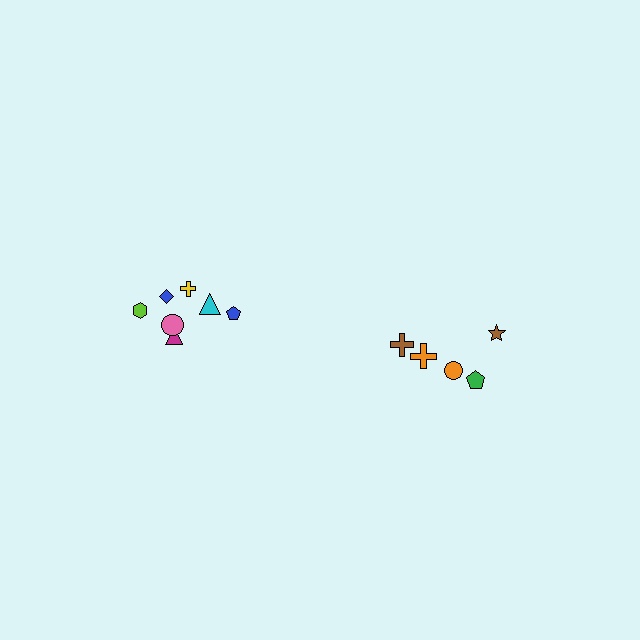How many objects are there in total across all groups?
There are 12 objects.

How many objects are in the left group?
There are 7 objects.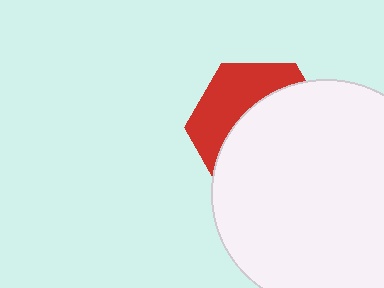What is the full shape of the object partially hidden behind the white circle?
The partially hidden object is a red hexagon.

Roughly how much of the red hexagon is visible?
A small part of it is visible (roughly 37%).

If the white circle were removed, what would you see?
You would see the complete red hexagon.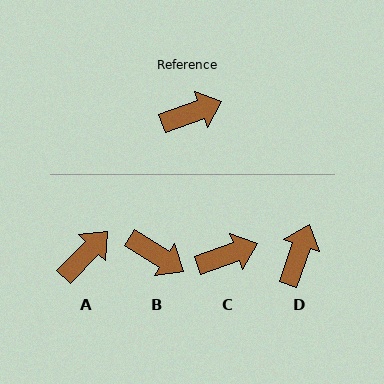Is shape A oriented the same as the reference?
No, it is off by about 26 degrees.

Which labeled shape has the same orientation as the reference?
C.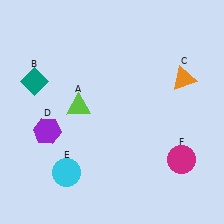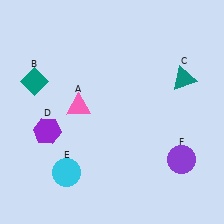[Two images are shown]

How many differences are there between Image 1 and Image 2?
There are 3 differences between the two images.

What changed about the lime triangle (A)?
In Image 1, A is lime. In Image 2, it changed to pink.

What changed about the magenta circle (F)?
In Image 1, F is magenta. In Image 2, it changed to purple.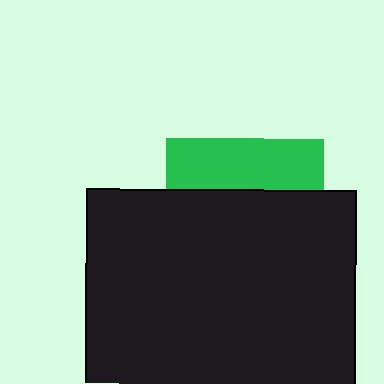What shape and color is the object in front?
The object in front is a black rectangle.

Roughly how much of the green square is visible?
A small part of it is visible (roughly 33%).